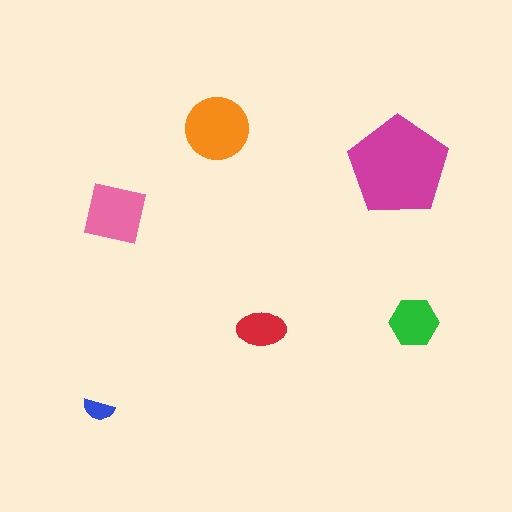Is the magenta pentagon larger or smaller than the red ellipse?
Larger.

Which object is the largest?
The magenta pentagon.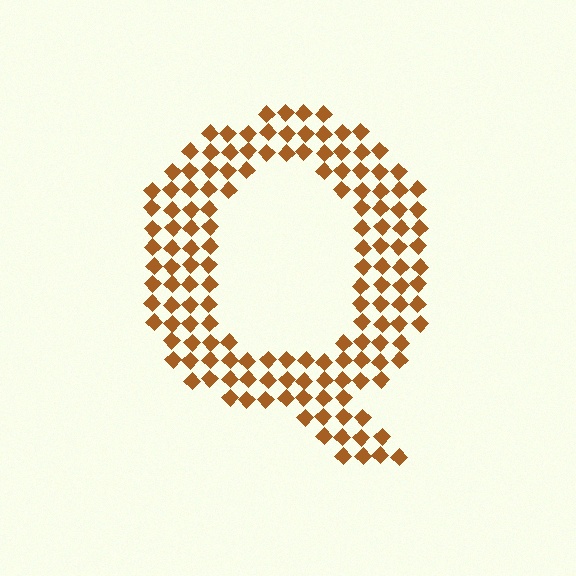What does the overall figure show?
The overall figure shows the letter Q.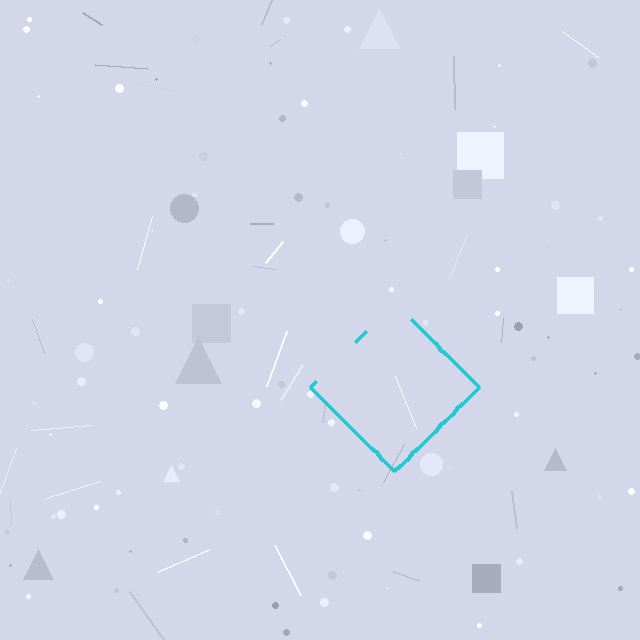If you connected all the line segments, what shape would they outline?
They would outline a diamond.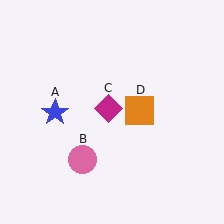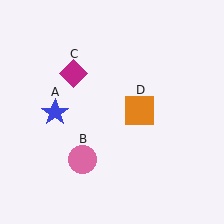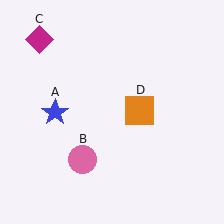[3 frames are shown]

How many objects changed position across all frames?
1 object changed position: magenta diamond (object C).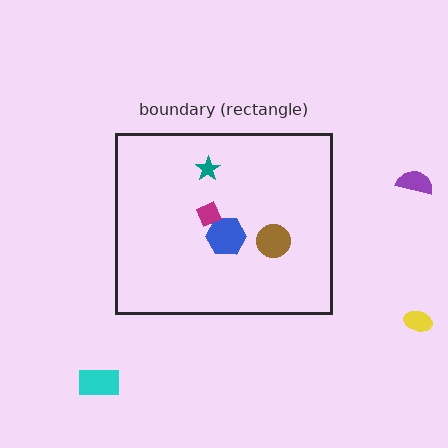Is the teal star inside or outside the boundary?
Inside.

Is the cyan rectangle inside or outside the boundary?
Outside.